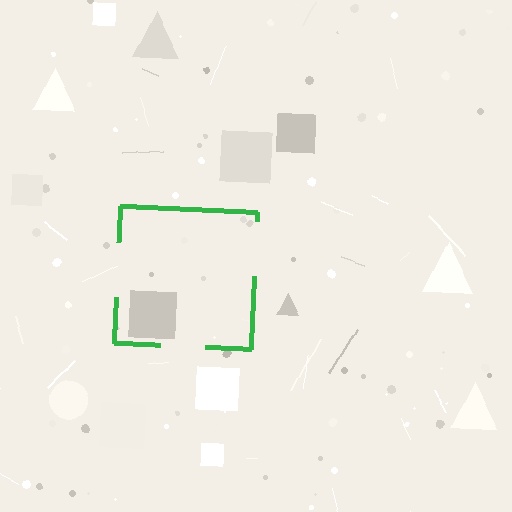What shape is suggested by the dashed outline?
The dashed outline suggests a square.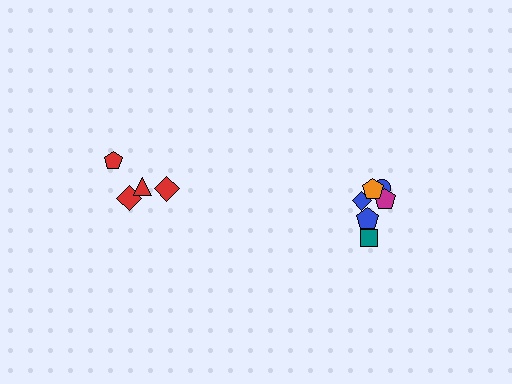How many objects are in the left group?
There are 4 objects.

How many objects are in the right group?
There are 6 objects.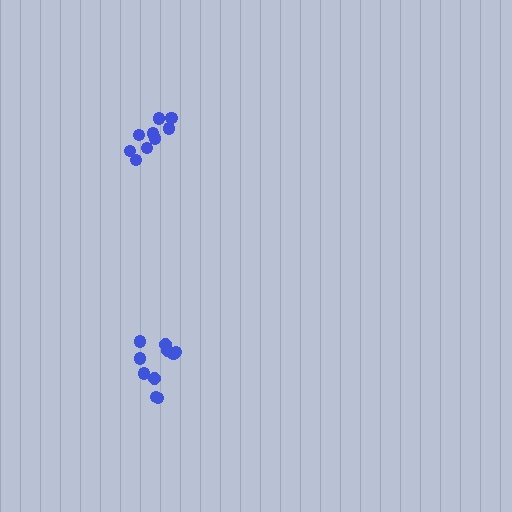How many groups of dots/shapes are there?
There are 2 groups.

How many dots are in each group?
Group 1: 10 dots, Group 2: 9 dots (19 total).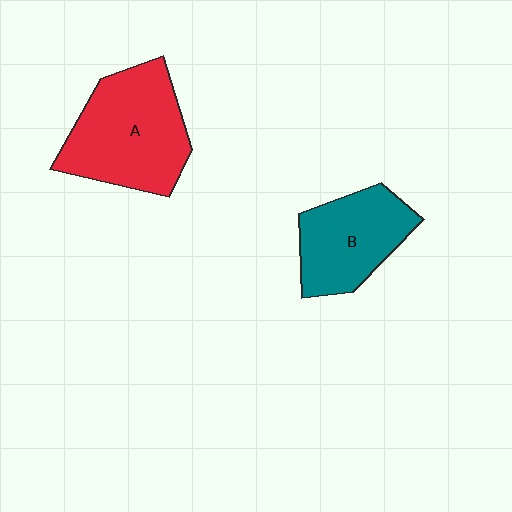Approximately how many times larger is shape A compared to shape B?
Approximately 1.4 times.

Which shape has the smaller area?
Shape B (teal).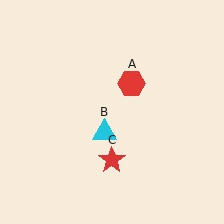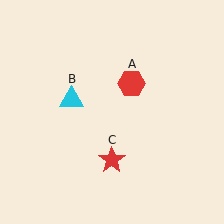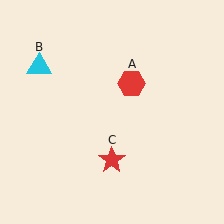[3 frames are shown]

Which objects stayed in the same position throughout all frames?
Red hexagon (object A) and red star (object C) remained stationary.